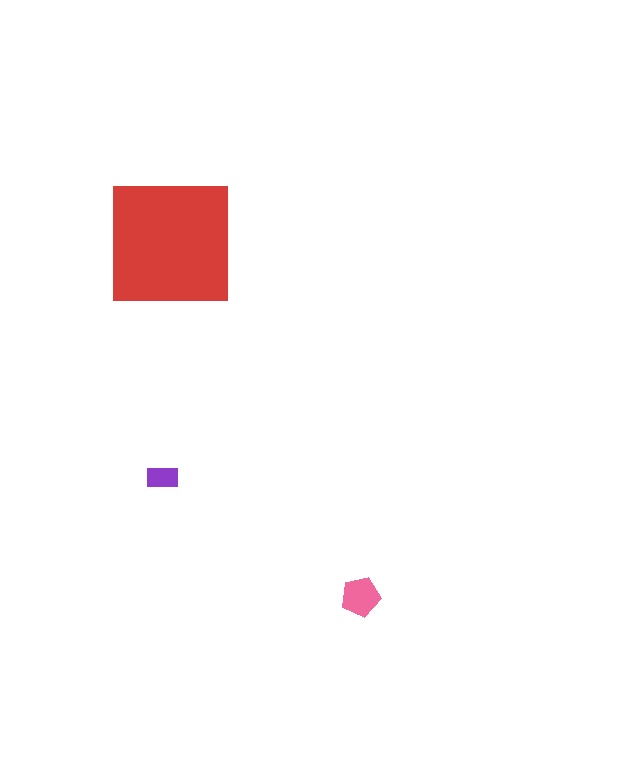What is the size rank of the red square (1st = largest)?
1st.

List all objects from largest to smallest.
The red square, the pink pentagon, the purple rectangle.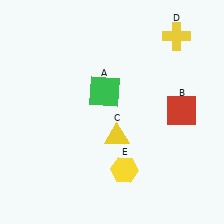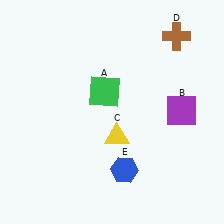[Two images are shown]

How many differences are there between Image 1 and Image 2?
There are 3 differences between the two images.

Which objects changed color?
B changed from red to purple. D changed from yellow to brown. E changed from yellow to blue.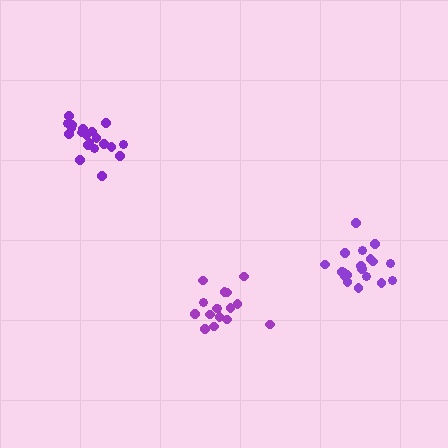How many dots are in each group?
Group 1: 19 dots, Group 2: 21 dots, Group 3: 16 dots (56 total).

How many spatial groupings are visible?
There are 3 spatial groupings.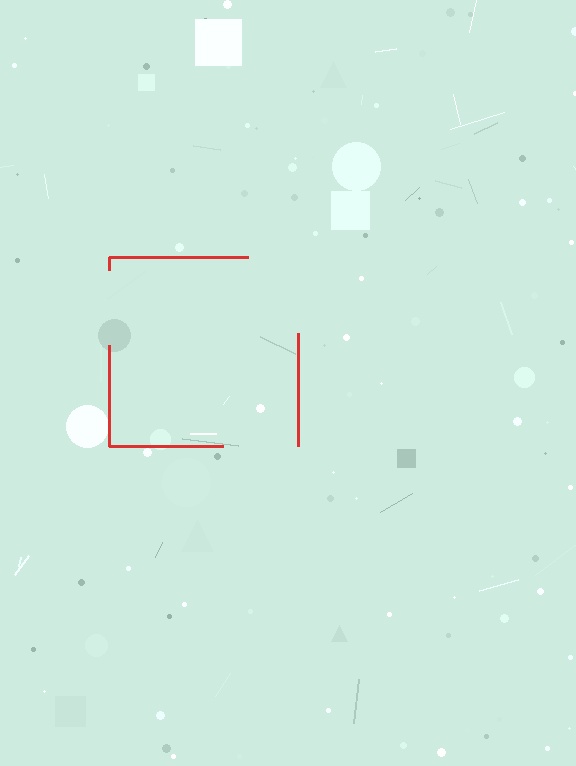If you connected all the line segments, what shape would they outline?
They would outline a square.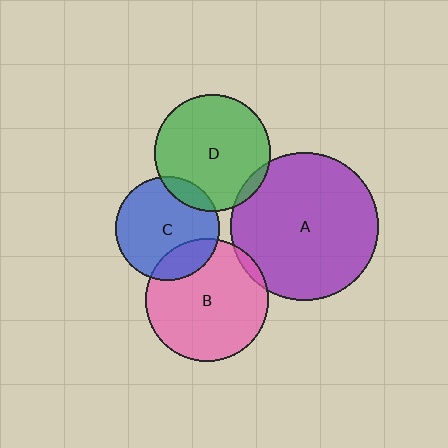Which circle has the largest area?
Circle A (purple).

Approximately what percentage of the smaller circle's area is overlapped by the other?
Approximately 20%.